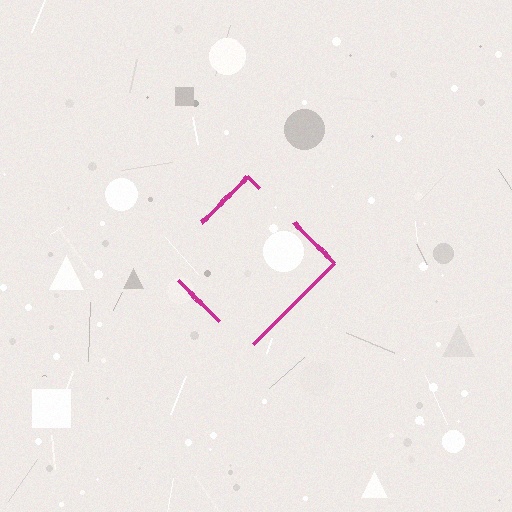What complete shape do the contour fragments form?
The contour fragments form a diamond.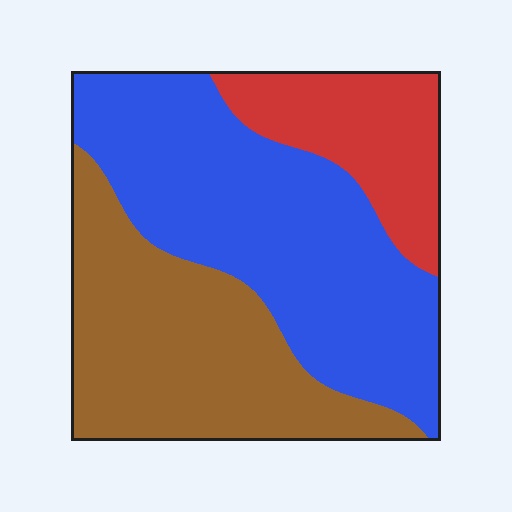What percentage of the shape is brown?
Brown takes up about three eighths (3/8) of the shape.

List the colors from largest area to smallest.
From largest to smallest: blue, brown, red.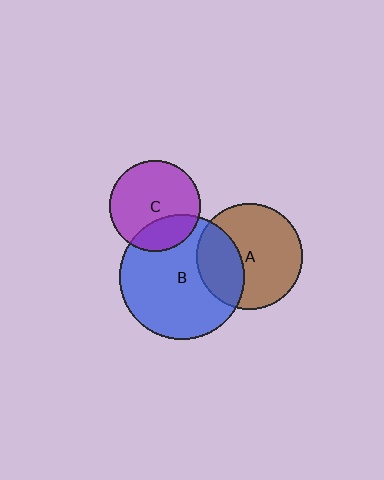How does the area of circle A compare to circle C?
Approximately 1.4 times.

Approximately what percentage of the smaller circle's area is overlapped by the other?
Approximately 30%.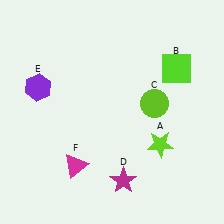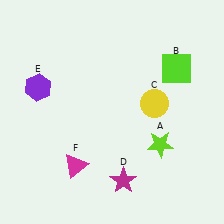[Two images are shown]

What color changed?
The circle (C) changed from lime in Image 1 to yellow in Image 2.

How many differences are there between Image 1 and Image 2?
There is 1 difference between the two images.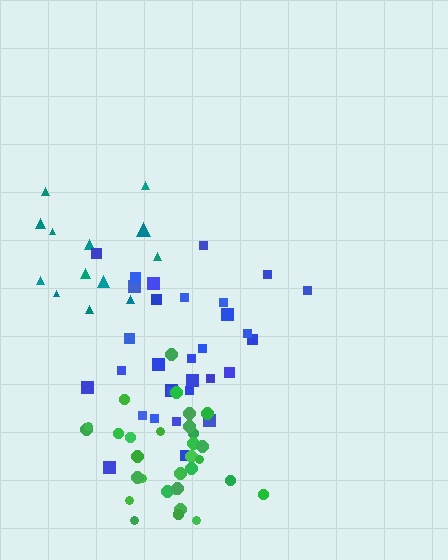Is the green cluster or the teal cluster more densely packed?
Green.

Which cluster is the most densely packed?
Green.